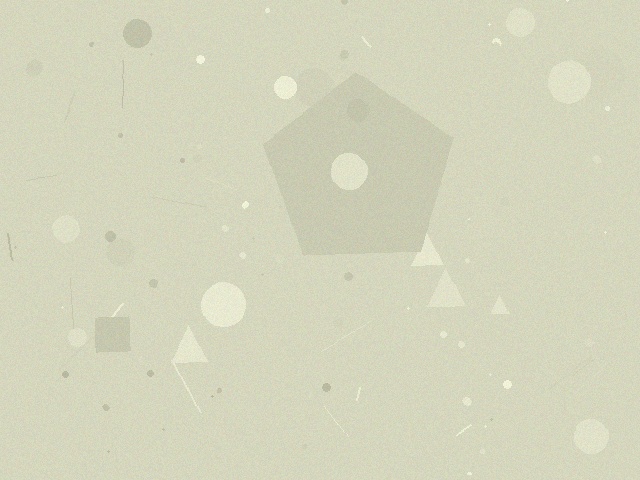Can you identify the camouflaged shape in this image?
The camouflaged shape is a pentagon.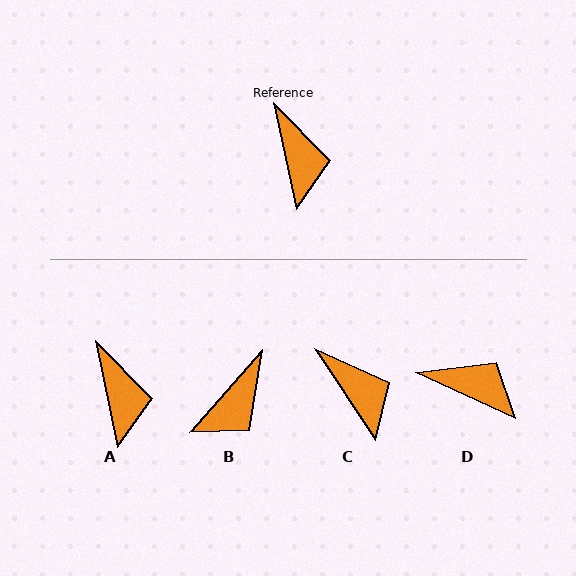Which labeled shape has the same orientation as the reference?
A.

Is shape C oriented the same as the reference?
No, it is off by about 21 degrees.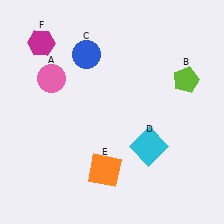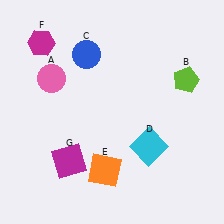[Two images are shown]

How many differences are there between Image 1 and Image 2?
There is 1 difference between the two images.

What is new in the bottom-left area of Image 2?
A magenta square (G) was added in the bottom-left area of Image 2.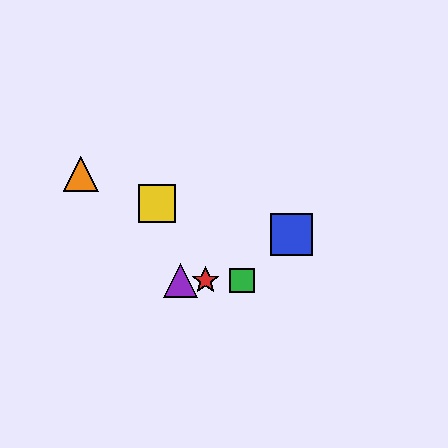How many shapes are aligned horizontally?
3 shapes (the red star, the green square, the purple triangle) are aligned horizontally.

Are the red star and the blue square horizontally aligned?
No, the red star is at y≈280 and the blue square is at y≈234.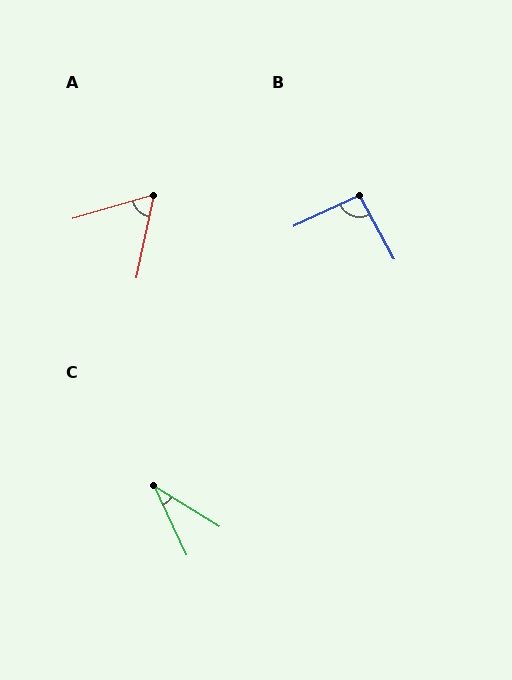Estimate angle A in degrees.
Approximately 61 degrees.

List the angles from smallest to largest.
C (32°), A (61°), B (93°).